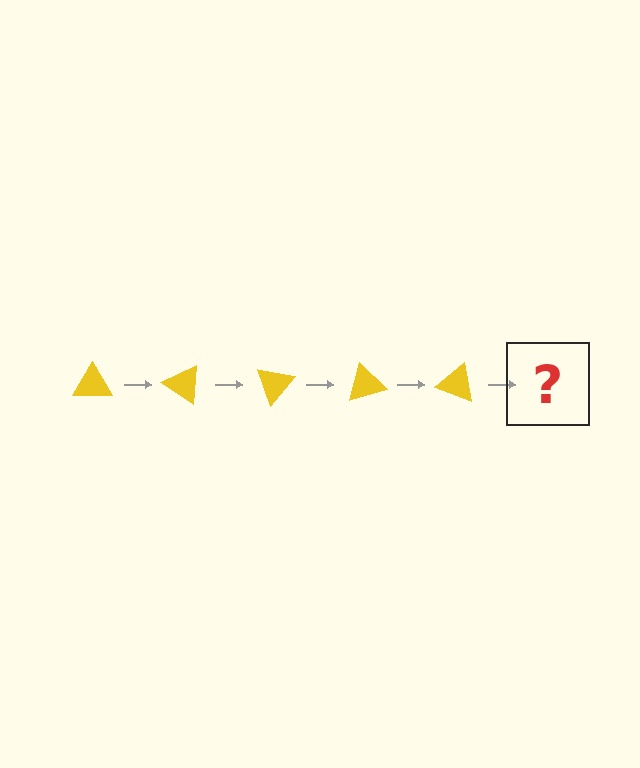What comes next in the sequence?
The next element should be a yellow triangle rotated 175 degrees.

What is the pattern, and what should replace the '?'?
The pattern is that the triangle rotates 35 degrees each step. The '?' should be a yellow triangle rotated 175 degrees.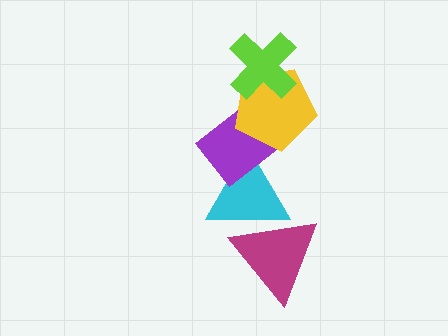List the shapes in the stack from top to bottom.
From top to bottom: the lime cross, the yellow pentagon, the purple rectangle, the cyan triangle, the magenta triangle.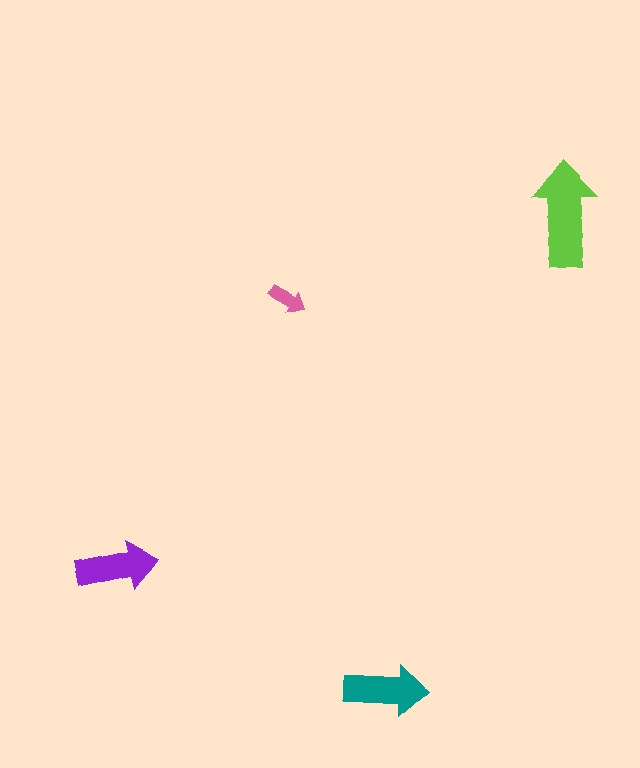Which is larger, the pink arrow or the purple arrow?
The purple one.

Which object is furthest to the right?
The lime arrow is rightmost.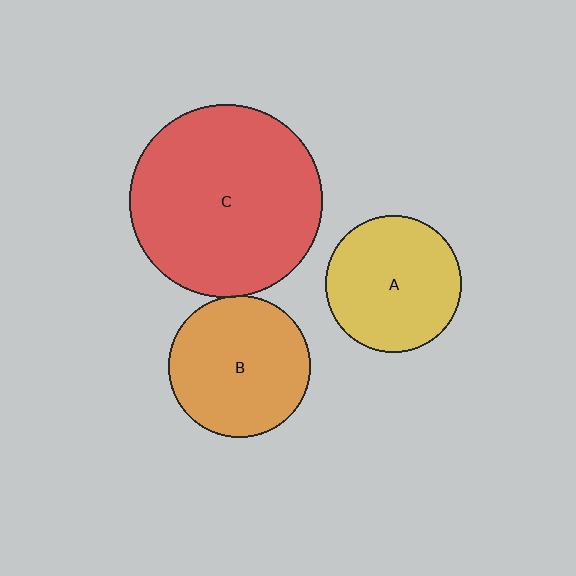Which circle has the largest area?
Circle C (red).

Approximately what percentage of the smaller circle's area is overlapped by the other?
Approximately 5%.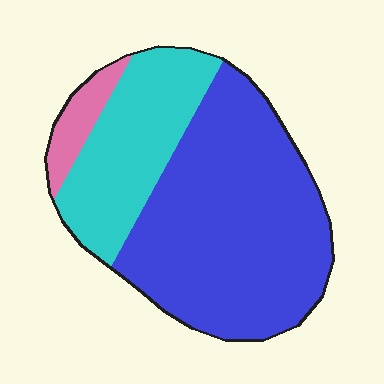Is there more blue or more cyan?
Blue.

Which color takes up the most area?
Blue, at roughly 65%.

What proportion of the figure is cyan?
Cyan takes up between a sixth and a third of the figure.